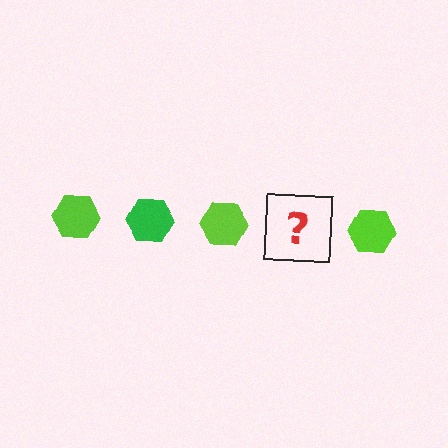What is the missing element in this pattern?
The missing element is a green hexagon.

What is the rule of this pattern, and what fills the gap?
The rule is that the pattern cycles through lime, green hexagons. The gap should be filled with a green hexagon.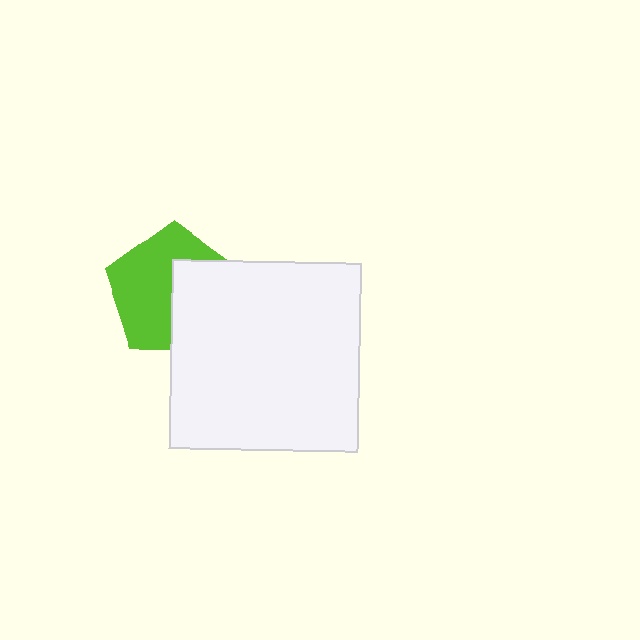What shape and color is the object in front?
The object in front is a white square.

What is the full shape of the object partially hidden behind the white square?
The partially hidden object is a lime pentagon.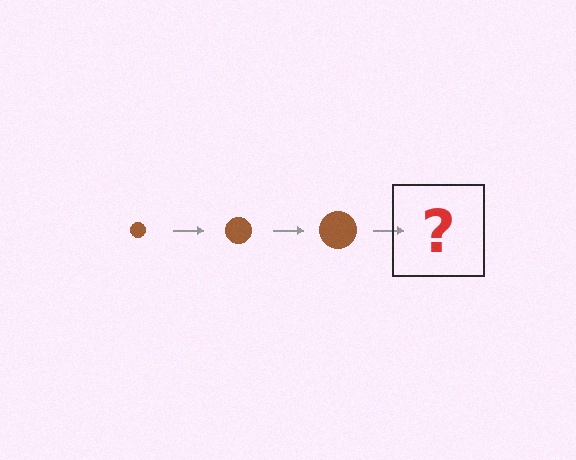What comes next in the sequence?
The next element should be a brown circle, larger than the previous one.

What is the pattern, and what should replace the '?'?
The pattern is that the circle gets progressively larger each step. The '?' should be a brown circle, larger than the previous one.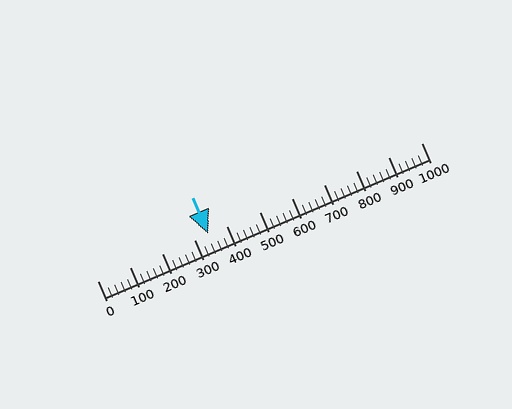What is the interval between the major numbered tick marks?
The major tick marks are spaced 100 units apart.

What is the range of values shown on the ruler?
The ruler shows values from 0 to 1000.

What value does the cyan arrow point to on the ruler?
The cyan arrow points to approximately 344.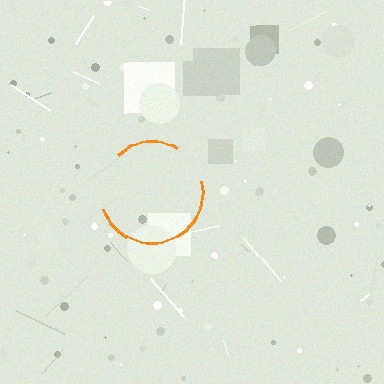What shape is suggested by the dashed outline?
The dashed outline suggests a circle.